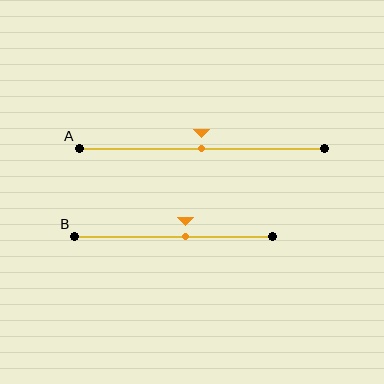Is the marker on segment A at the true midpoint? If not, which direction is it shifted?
Yes, the marker on segment A is at the true midpoint.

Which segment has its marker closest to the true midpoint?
Segment A has its marker closest to the true midpoint.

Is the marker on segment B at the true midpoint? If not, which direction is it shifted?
No, the marker on segment B is shifted to the right by about 6% of the segment length.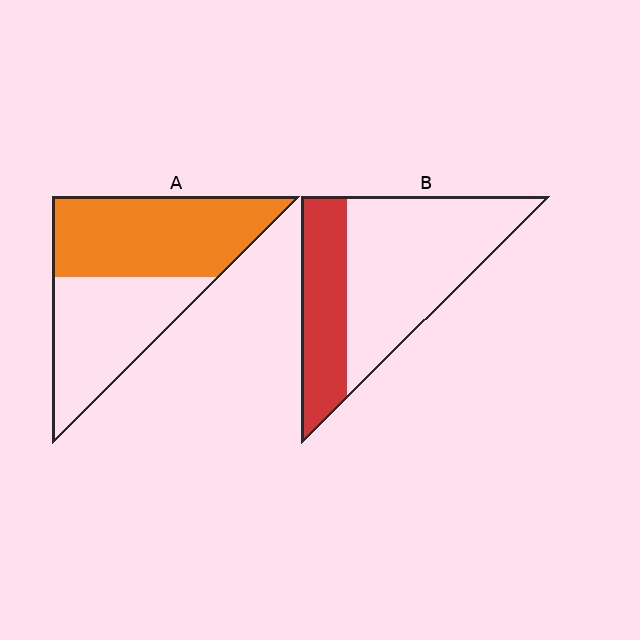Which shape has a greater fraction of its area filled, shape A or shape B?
Shape A.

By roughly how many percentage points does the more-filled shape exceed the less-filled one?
By roughly 20 percentage points (A over B).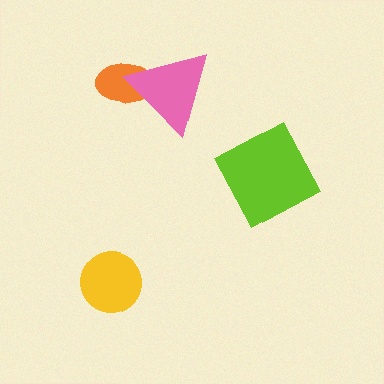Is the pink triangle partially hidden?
No, no other shape covers it.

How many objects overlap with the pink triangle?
1 object overlaps with the pink triangle.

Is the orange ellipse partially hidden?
Yes, it is partially covered by another shape.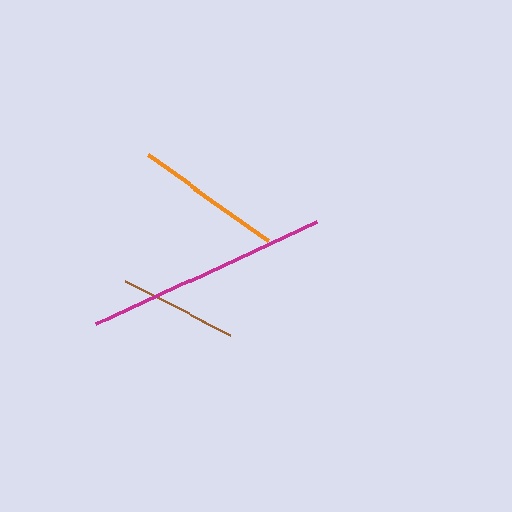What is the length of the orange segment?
The orange segment is approximately 148 pixels long.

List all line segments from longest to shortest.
From longest to shortest: magenta, orange, brown.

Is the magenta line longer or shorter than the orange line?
The magenta line is longer than the orange line.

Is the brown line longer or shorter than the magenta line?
The magenta line is longer than the brown line.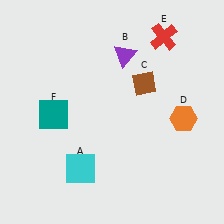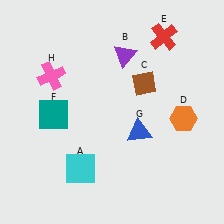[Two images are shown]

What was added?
A blue triangle (G), a pink cross (H) were added in Image 2.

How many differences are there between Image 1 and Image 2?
There are 2 differences between the two images.